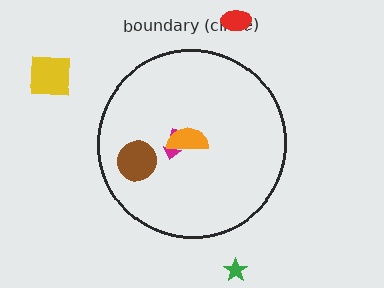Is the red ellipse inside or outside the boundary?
Outside.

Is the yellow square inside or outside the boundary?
Outside.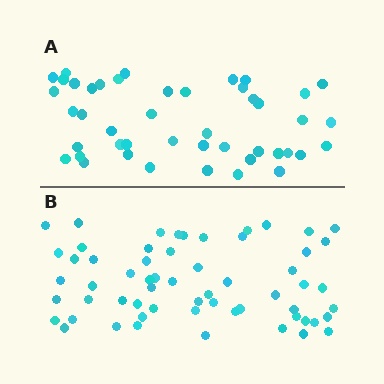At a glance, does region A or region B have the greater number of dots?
Region B (the bottom region) has more dots.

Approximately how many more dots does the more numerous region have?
Region B has approximately 15 more dots than region A.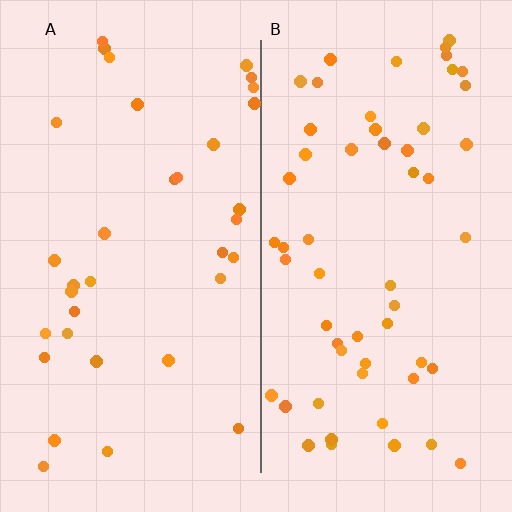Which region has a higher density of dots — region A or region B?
B (the right).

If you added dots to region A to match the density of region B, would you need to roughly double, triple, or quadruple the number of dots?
Approximately double.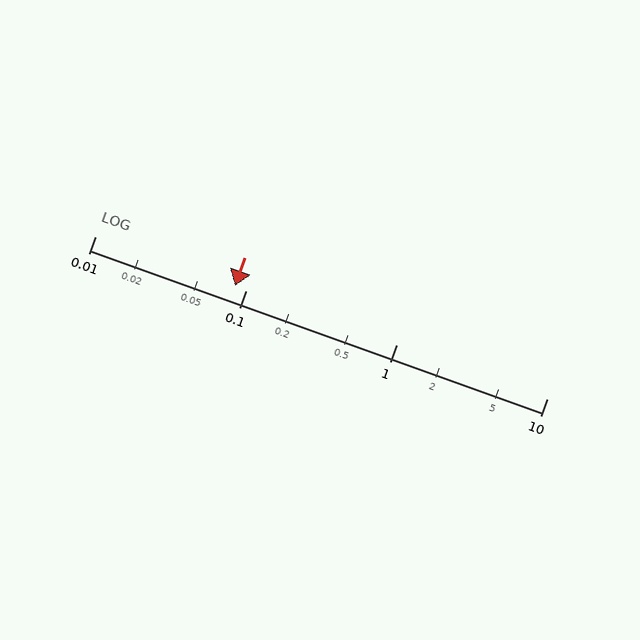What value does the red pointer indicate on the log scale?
The pointer indicates approximately 0.085.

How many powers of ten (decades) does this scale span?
The scale spans 3 decades, from 0.01 to 10.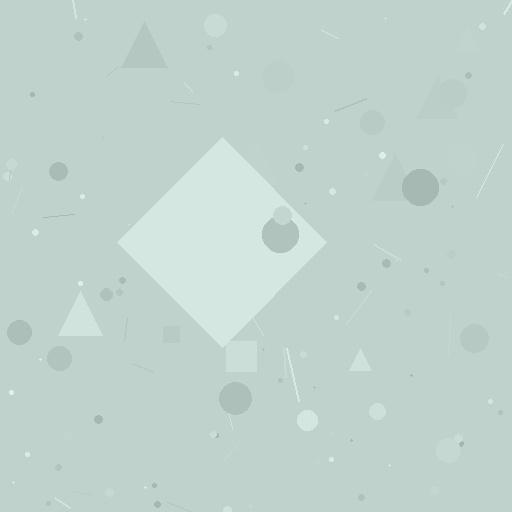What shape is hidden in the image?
A diamond is hidden in the image.